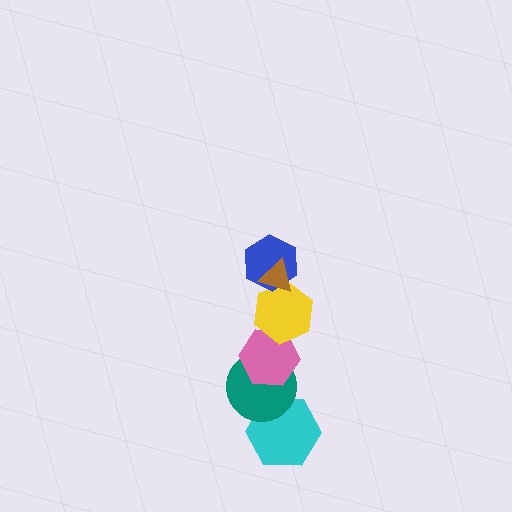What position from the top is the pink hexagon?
The pink hexagon is 4th from the top.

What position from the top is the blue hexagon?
The blue hexagon is 2nd from the top.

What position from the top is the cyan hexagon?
The cyan hexagon is 6th from the top.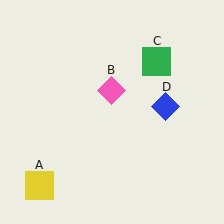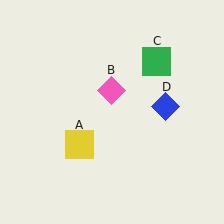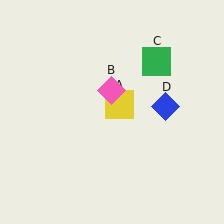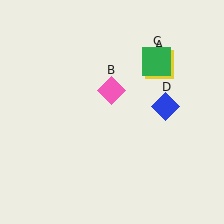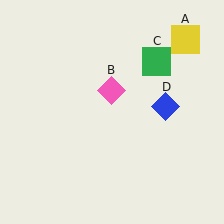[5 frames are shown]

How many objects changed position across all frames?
1 object changed position: yellow square (object A).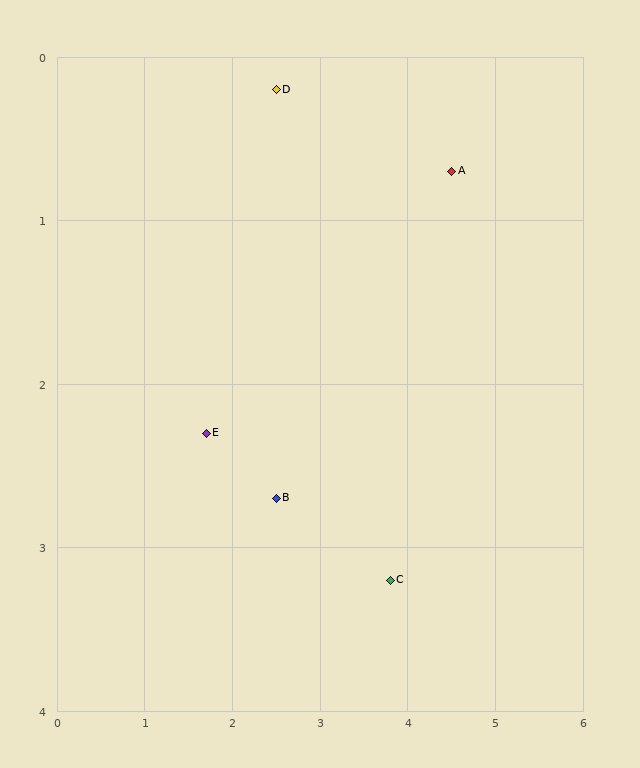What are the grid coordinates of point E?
Point E is at approximately (1.7, 2.3).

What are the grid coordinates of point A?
Point A is at approximately (4.5, 0.7).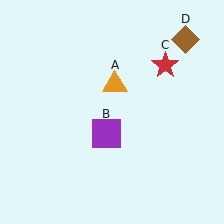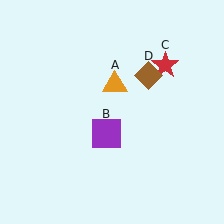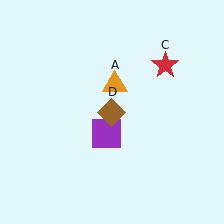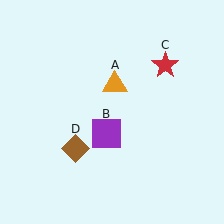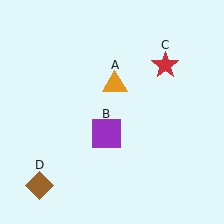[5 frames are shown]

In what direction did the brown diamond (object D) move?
The brown diamond (object D) moved down and to the left.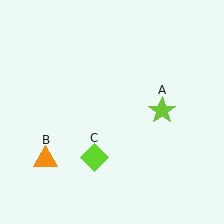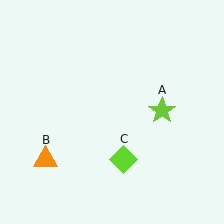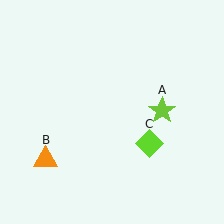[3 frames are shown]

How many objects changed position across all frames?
1 object changed position: lime diamond (object C).